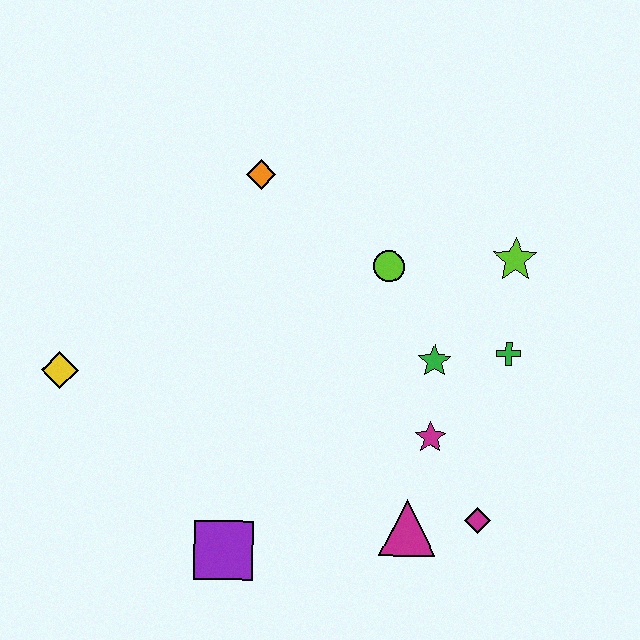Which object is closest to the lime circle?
The green star is closest to the lime circle.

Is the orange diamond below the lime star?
No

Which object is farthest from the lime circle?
The yellow diamond is farthest from the lime circle.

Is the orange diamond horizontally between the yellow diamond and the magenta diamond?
Yes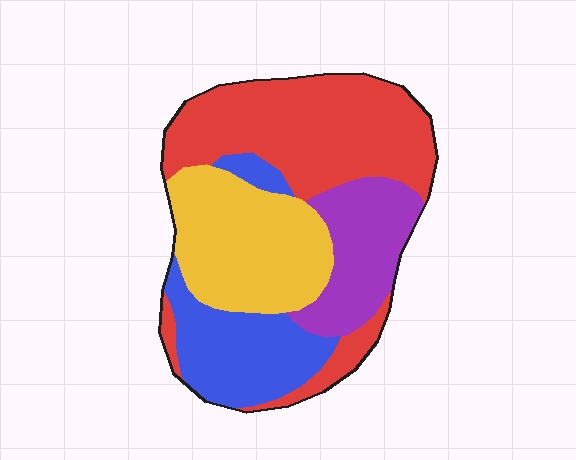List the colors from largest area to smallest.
From largest to smallest: red, yellow, blue, purple.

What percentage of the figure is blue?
Blue covers 20% of the figure.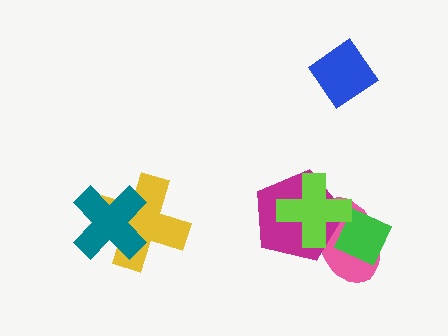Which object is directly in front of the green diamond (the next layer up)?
The magenta pentagon is directly in front of the green diamond.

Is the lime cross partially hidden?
No, no other shape covers it.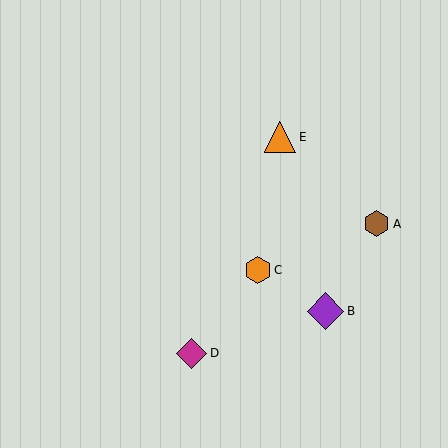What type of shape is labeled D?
Shape D is a magenta diamond.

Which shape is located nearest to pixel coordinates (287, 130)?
The orange triangle (labeled E) at (280, 137) is nearest to that location.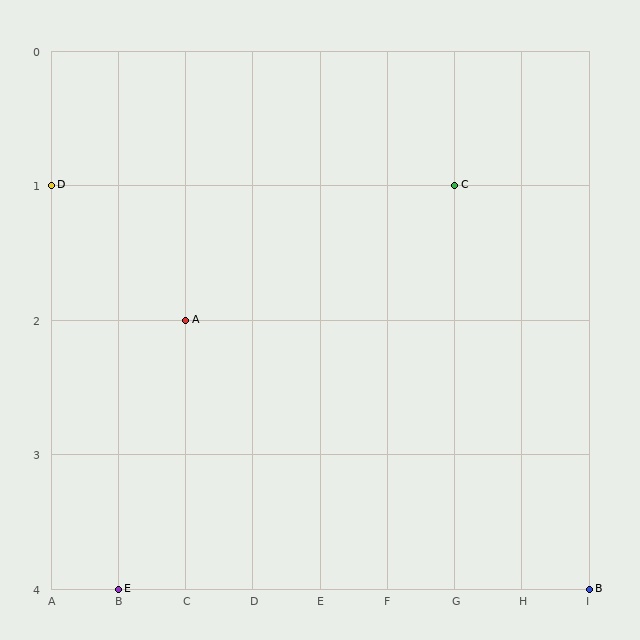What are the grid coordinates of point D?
Point D is at grid coordinates (A, 1).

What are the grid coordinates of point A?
Point A is at grid coordinates (C, 2).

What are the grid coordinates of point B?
Point B is at grid coordinates (I, 4).